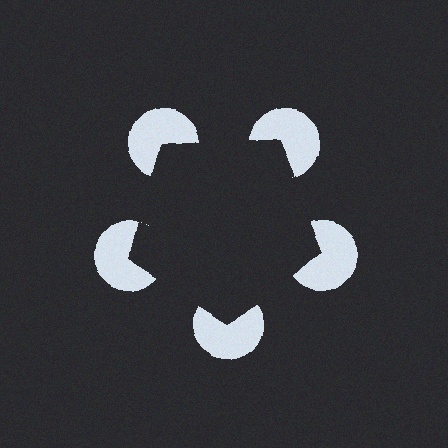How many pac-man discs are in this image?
There are 5 — one at each vertex of the illusory pentagon.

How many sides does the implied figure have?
5 sides.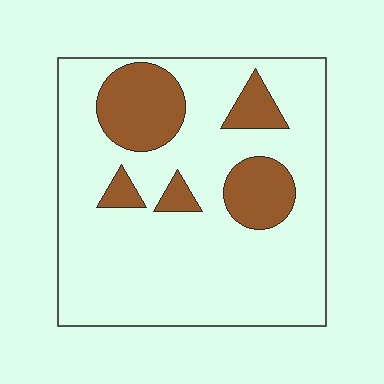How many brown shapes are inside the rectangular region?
5.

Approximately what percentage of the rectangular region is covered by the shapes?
Approximately 20%.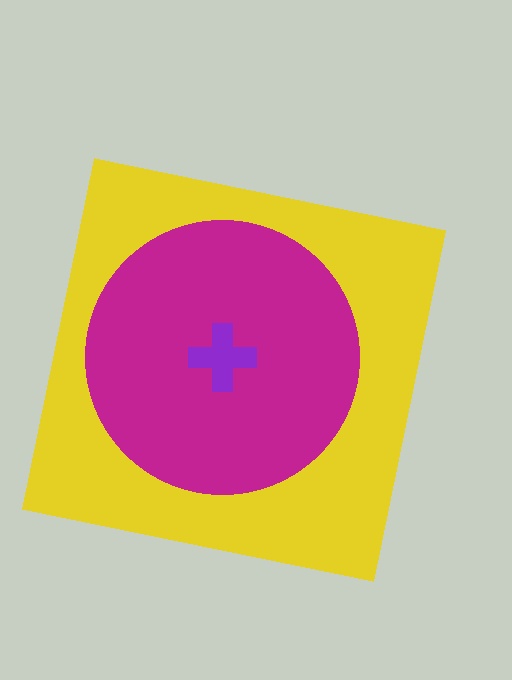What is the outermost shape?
The yellow square.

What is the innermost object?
The purple cross.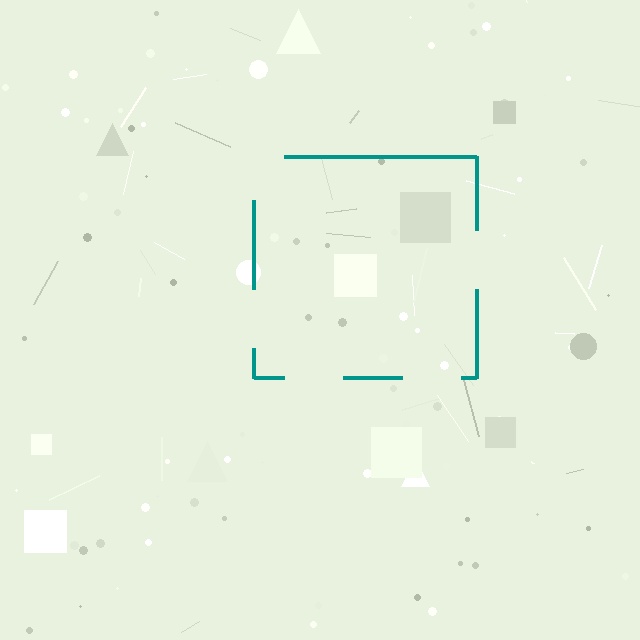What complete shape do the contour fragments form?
The contour fragments form a square.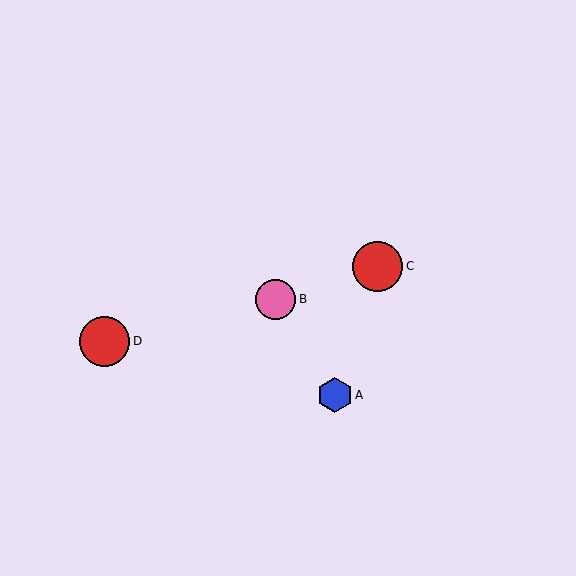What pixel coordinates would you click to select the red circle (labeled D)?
Click at (105, 341) to select the red circle D.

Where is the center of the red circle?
The center of the red circle is at (105, 341).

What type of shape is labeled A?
Shape A is a blue hexagon.